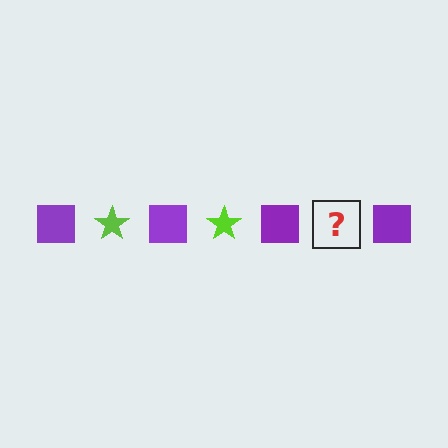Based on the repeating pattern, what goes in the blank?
The blank should be a lime star.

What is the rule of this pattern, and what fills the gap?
The rule is that the pattern alternates between purple square and lime star. The gap should be filled with a lime star.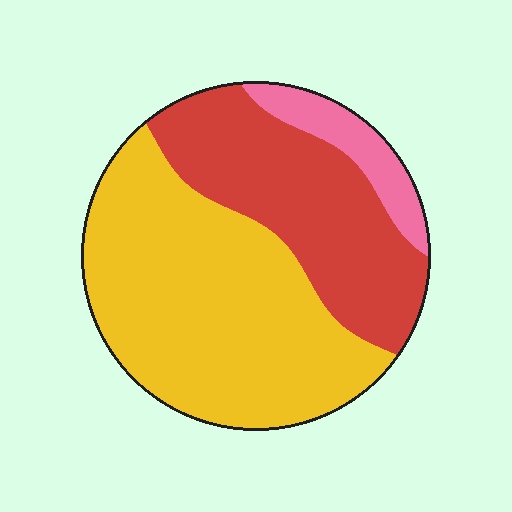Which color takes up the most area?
Yellow, at roughly 55%.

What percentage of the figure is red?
Red takes up about one third (1/3) of the figure.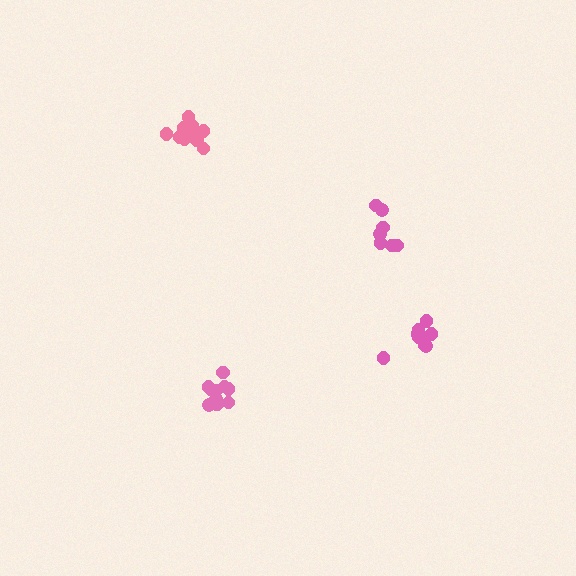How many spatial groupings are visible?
There are 4 spatial groupings.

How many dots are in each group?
Group 1: 7 dots, Group 2: 11 dots, Group 3: 9 dots, Group 4: 10 dots (37 total).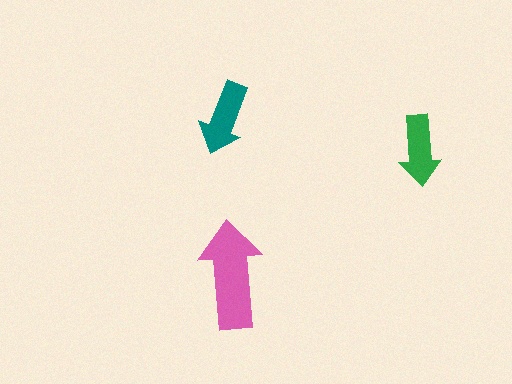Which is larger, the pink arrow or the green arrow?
The pink one.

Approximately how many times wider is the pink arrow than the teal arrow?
About 1.5 times wider.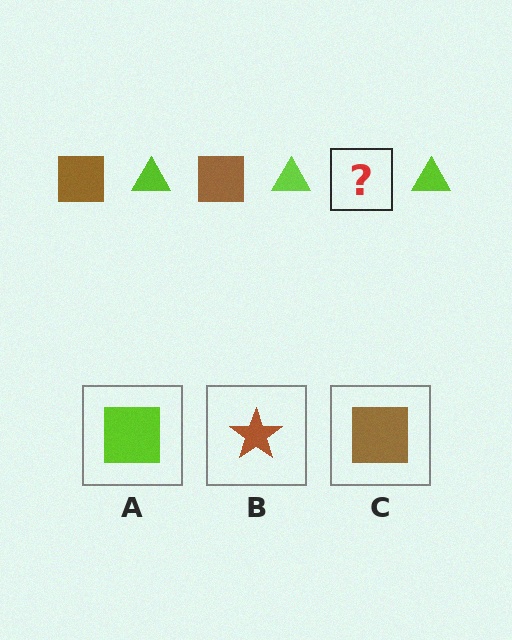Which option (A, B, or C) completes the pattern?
C.